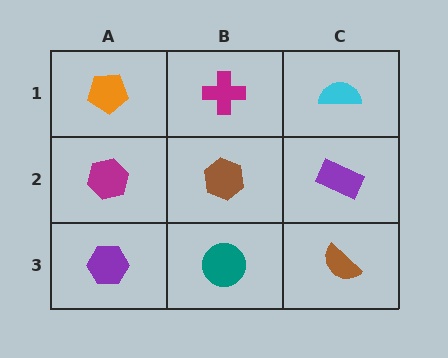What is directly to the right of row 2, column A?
A brown hexagon.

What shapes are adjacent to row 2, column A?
An orange pentagon (row 1, column A), a purple hexagon (row 3, column A), a brown hexagon (row 2, column B).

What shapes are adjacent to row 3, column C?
A purple rectangle (row 2, column C), a teal circle (row 3, column B).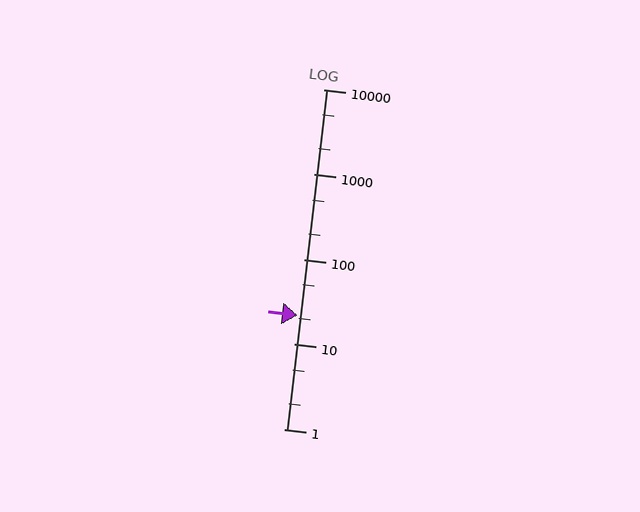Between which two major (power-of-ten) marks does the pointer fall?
The pointer is between 10 and 100.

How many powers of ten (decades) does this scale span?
The scale spans 4 decades, from 1 to 10000.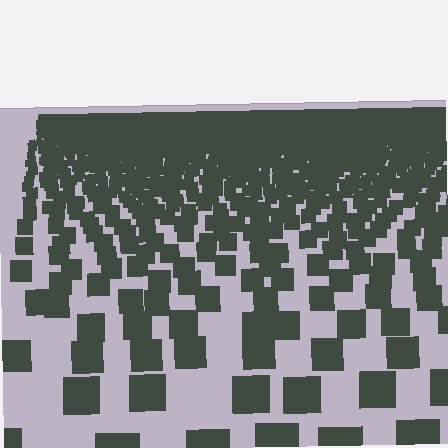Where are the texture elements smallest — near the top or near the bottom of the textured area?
Near the top.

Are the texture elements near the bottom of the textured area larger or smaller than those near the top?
Larger. Near the bottom, elements are closer to the viewer and appear at a bigger on-screen size.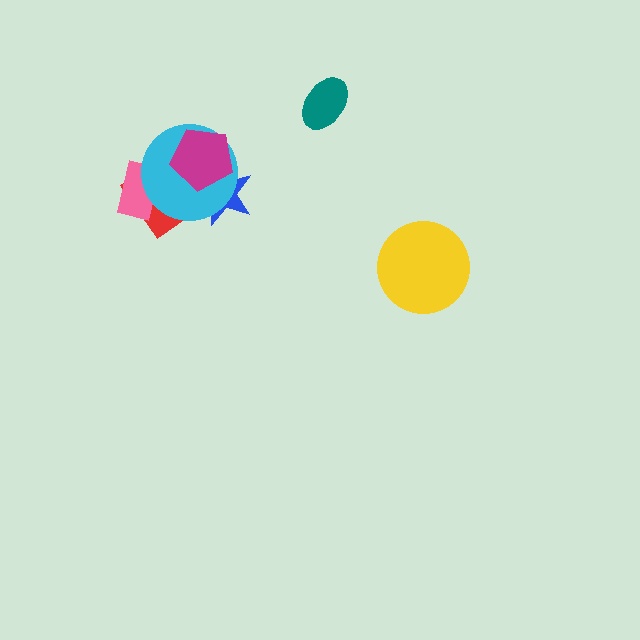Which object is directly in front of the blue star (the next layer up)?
The red diamond is directly in front of the blue star.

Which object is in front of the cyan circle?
The magenta pentagon is in front of the cyan circle.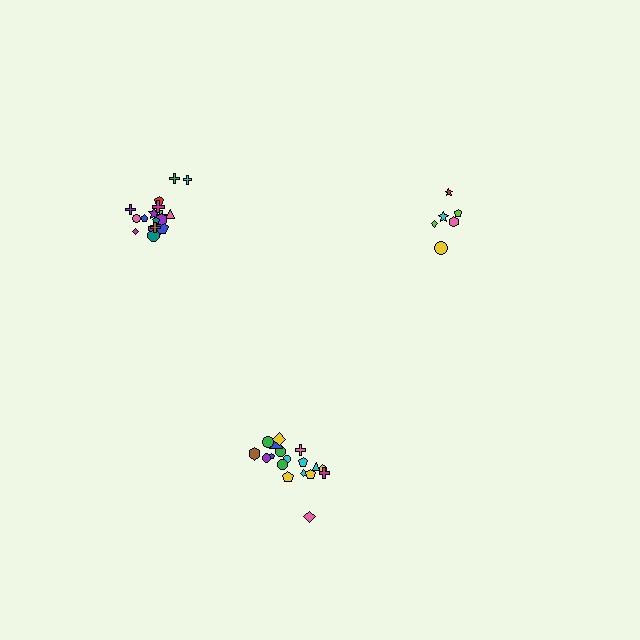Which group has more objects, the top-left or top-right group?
The top-left group.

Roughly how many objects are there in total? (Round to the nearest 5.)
Roughly 40 objects in total.